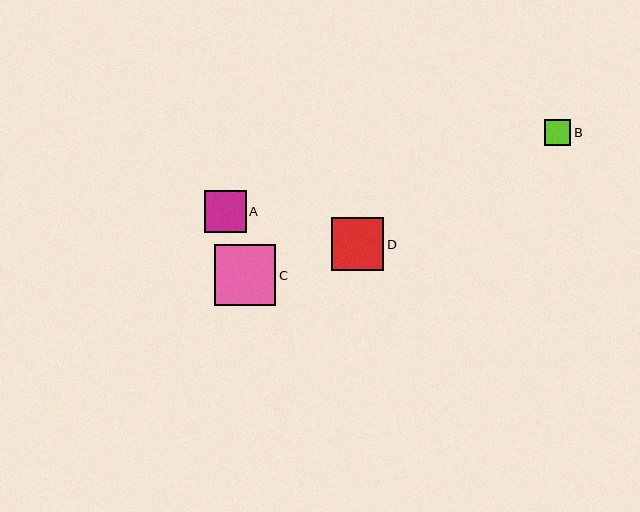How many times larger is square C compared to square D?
Square C is approximately 1.2 times the size of square D.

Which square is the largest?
Square C is the largest with a size of approximately 61 pixels.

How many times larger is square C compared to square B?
Square C is approximately 2.4 times the size of square B.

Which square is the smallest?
Square B is the smallest with a size of approximately 26 pixels.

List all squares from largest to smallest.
From largest to smallest: C, D, A, B.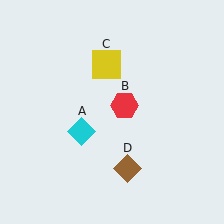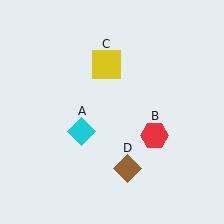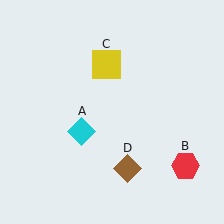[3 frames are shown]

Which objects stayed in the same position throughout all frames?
Cyan diamond (object A) and yellow square (object C) and brown diamond (object D) remained stationary.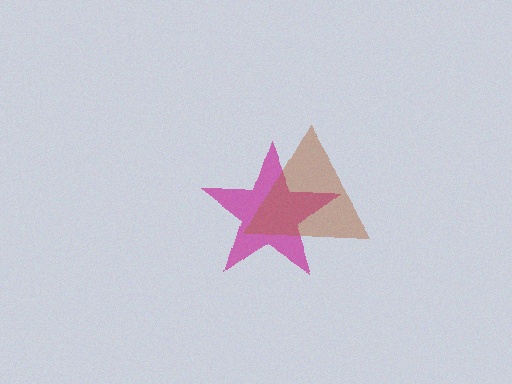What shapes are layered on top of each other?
The layered shapes are: a magenta star, a brown triangle.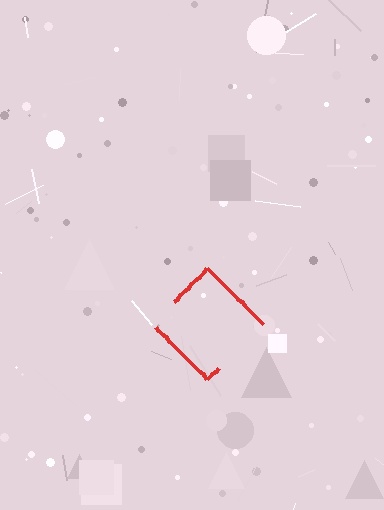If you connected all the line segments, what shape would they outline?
They would outline a diamond.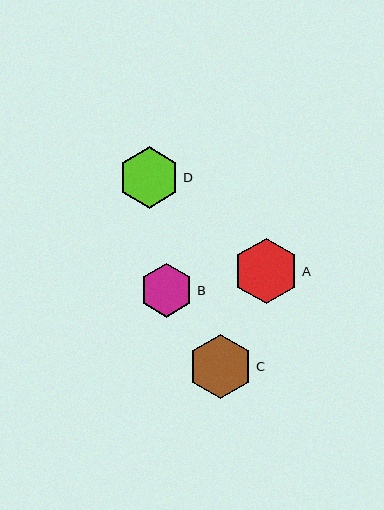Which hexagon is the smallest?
Hexagon B is the smallest with a size of approximately 54 pixels.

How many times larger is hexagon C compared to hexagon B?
Hexagon C is approximately 1.2 times the size of hexagon B.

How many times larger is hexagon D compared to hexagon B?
Hexagon D is approximately 1.1 times the size of hexagon B.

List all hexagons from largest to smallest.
From largest to smallest: A, C, D, B.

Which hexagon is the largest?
Hexagon A is the largest with a size of approximately 66 pixels.